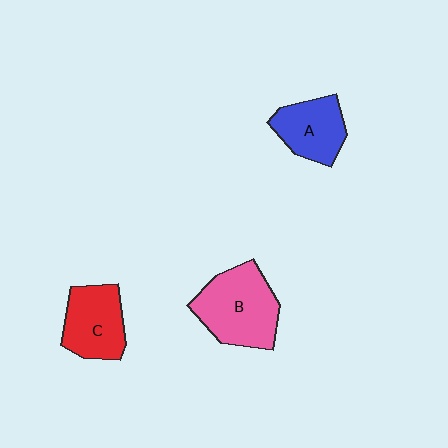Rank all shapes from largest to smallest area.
From largest to smallest: B (pink), C (red), A (blue).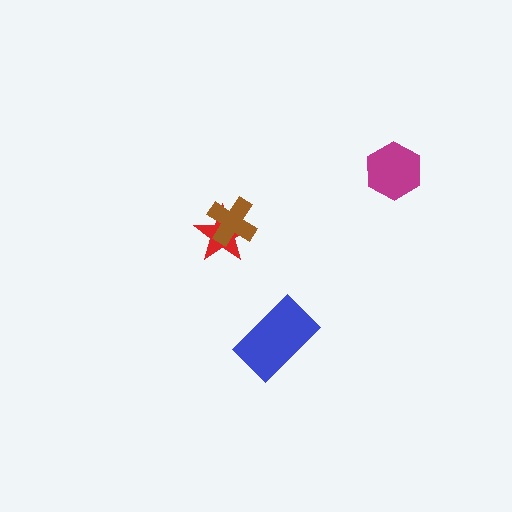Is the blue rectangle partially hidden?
No, no other shape covers it.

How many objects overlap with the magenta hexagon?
0 objects overlap with the magenta hexagon.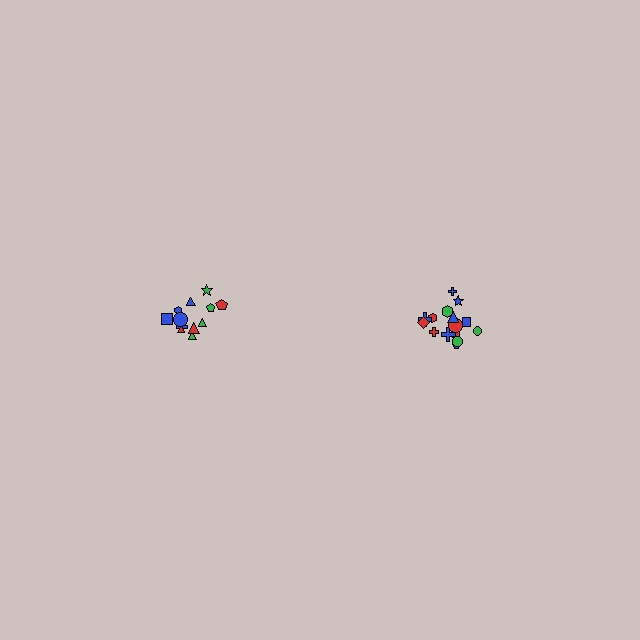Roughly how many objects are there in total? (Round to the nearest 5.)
Roughly 25 objects in total.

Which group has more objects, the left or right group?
The right group.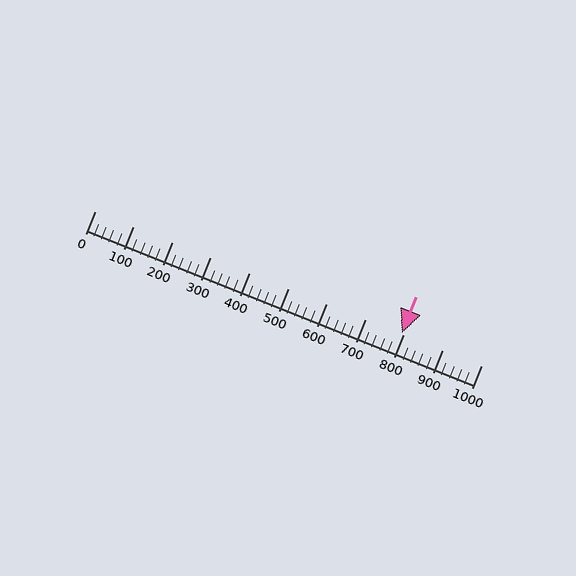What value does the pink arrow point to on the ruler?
The pink arrow points to approximately 795.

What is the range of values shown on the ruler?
The ruler shows values from 0 to 1000.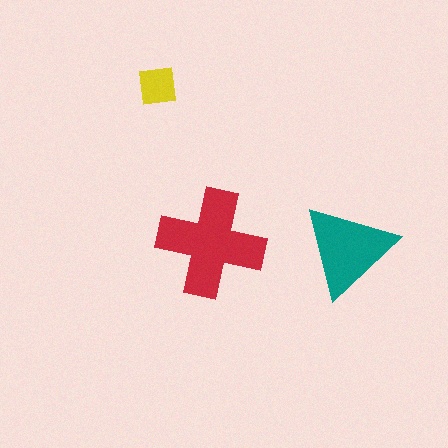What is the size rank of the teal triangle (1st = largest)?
2nd.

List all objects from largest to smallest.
The red cross, the teal triangle, the yellow square.